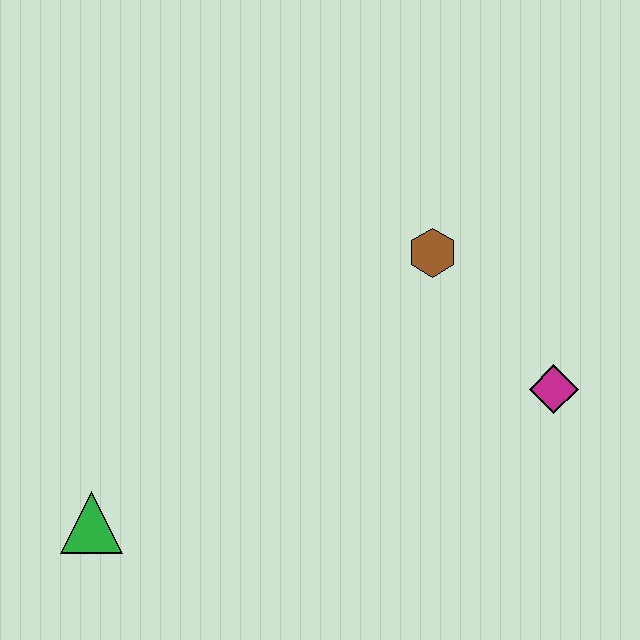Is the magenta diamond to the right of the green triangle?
Yes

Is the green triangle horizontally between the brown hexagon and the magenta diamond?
No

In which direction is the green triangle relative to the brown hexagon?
The green triangle is to the left of the brown hexagon.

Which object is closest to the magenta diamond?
The brown hexagon is closest to the magenta diamond.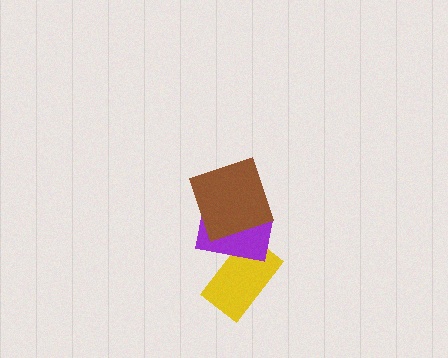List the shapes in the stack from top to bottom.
From top to bottom: the brown square, the purple rectangle, the yellow rectangle.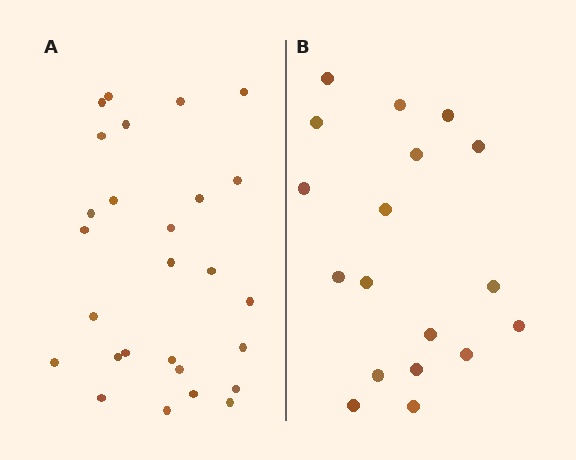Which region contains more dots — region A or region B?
Region A (the left region) has more dots.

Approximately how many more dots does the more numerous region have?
Region A has roughly 8 or so more dots than region B.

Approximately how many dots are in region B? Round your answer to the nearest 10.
About 20 dots. (The exact count is 18, which rounds to 20.)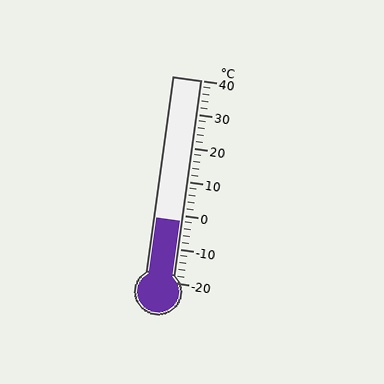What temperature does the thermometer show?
The thermometer shows approximately -2°C.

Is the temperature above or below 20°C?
The temperature is below 20°C.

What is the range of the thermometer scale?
The thermometer scale ranges from -20°C to 40°C.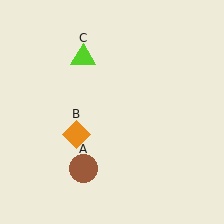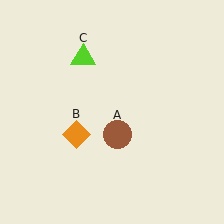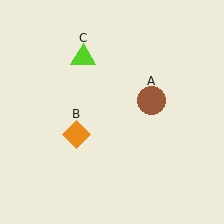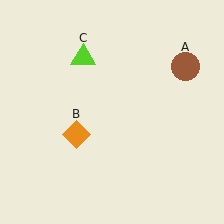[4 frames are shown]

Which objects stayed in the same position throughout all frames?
Orange diamond (object B) and lime triangle (object C) remained stationary.